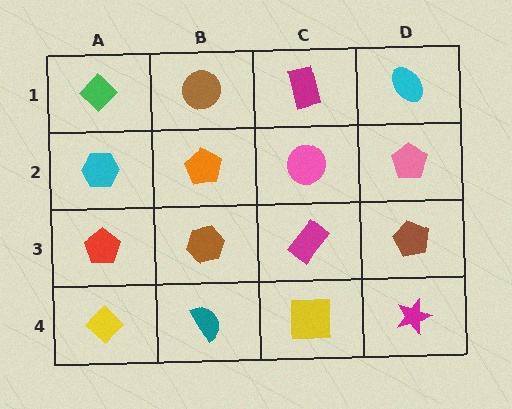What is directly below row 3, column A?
A yellow diamond.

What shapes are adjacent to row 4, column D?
A brown pentagon (row 3, column D), a yellow square (row 4, column C).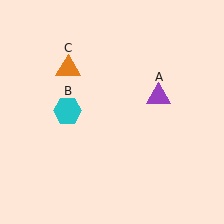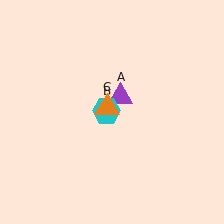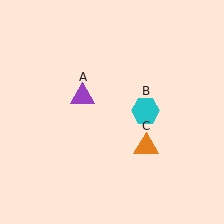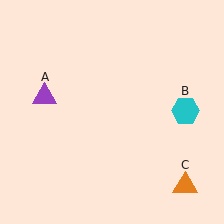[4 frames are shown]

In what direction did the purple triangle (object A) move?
The purple triangle (object A) moved left.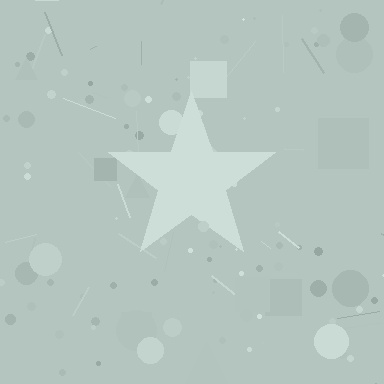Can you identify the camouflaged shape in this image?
The camouflaged shape is a star.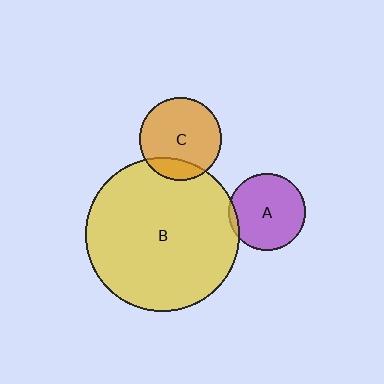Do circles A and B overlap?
Yes.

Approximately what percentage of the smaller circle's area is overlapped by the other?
Approximately 5%.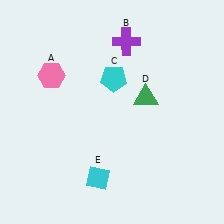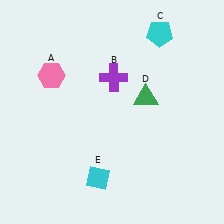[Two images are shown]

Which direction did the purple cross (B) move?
The purple cross (B) moved down.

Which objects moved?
The objects that moved are: the purple cross (B), the cyan pentagon (C).